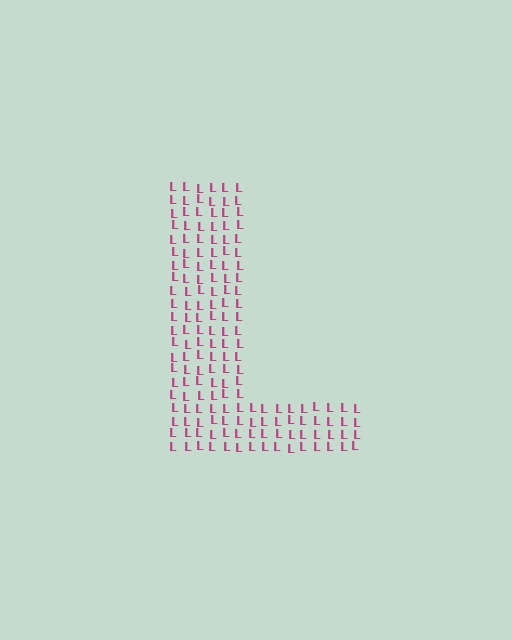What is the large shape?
The large shape is the letter L.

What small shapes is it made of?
It is made of small letter L's.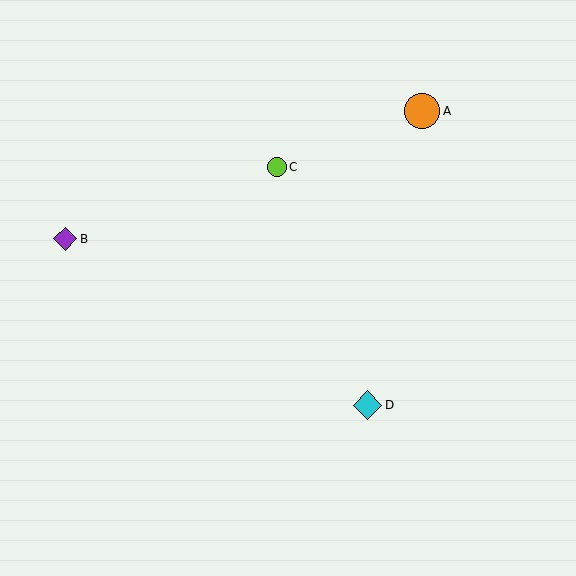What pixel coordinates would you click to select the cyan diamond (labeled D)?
Click at (367, 405) to select the cyan diamond D.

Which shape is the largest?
The orange circle (labeled A) is the largest.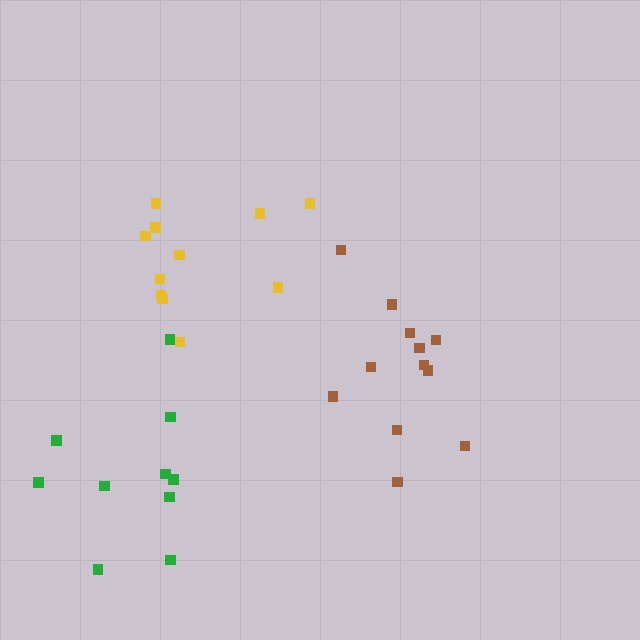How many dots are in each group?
Group 1: 12 dots, Group 2: 10 dots, Group 3: 11 dots (33 total).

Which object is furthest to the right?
The brown cluster is rightmost.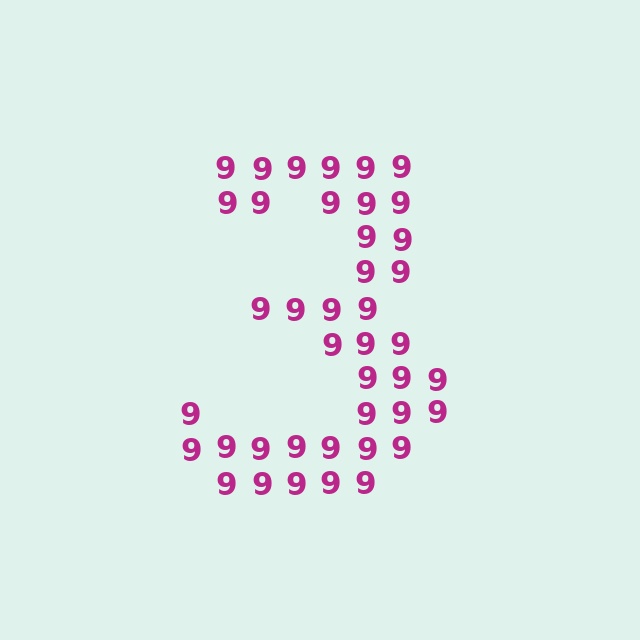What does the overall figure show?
The overall figure shows the digit 3.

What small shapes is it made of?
It is made of small digit 9's.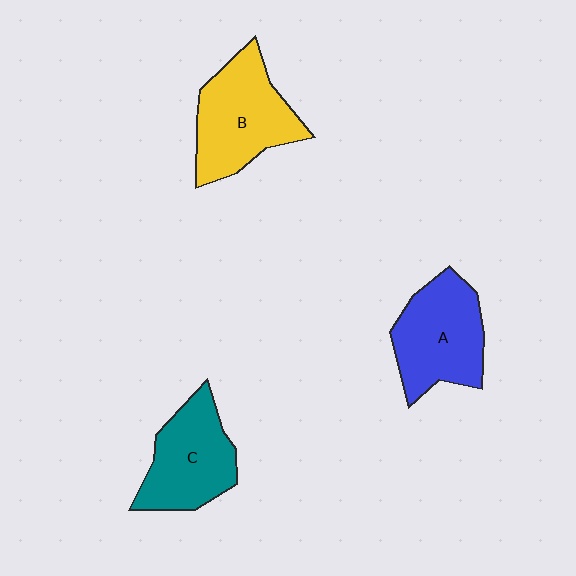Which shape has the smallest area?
Shape C (teal).